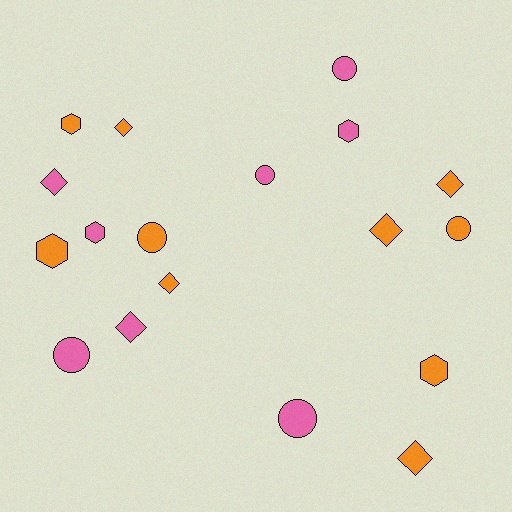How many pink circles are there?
There are 4 pink circles.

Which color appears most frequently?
Orange, with 10 objects.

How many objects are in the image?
There are 18 objects.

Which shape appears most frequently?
Diamond, with 7 objects.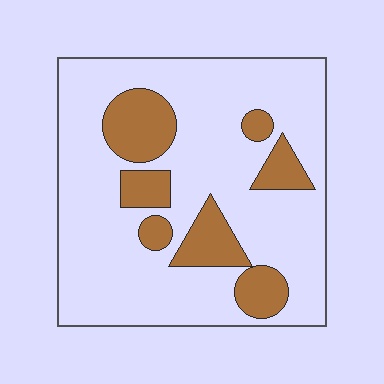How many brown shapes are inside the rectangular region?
7.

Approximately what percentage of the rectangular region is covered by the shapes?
Approximately 20%.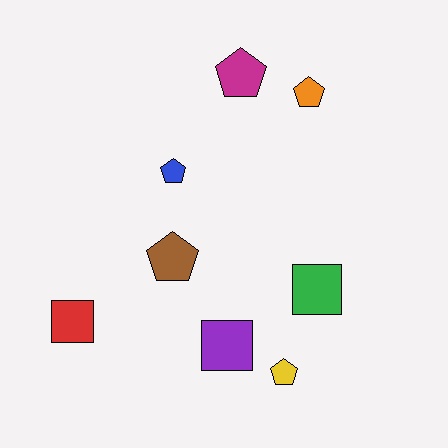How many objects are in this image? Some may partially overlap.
There are 8 objects.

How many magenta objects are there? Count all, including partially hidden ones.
There is 1 magenta object.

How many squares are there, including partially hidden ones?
There are 3 squares.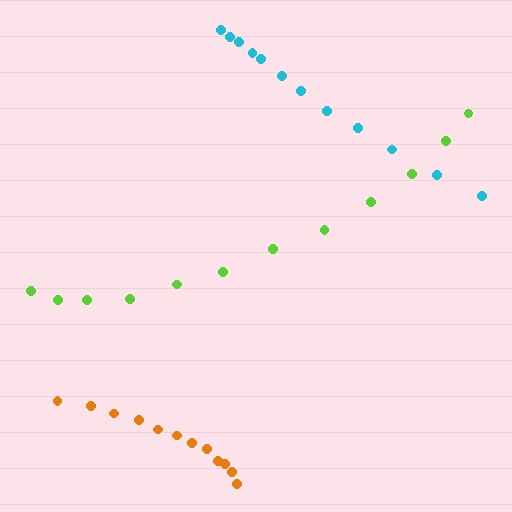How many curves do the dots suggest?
There are 3 distinct paths.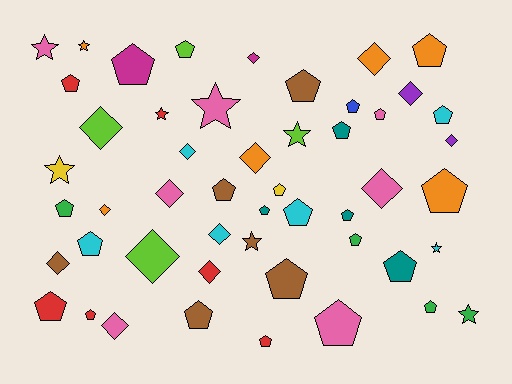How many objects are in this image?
There are 50 objects.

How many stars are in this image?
There are 9 stars.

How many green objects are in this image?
There are 4 green objects.